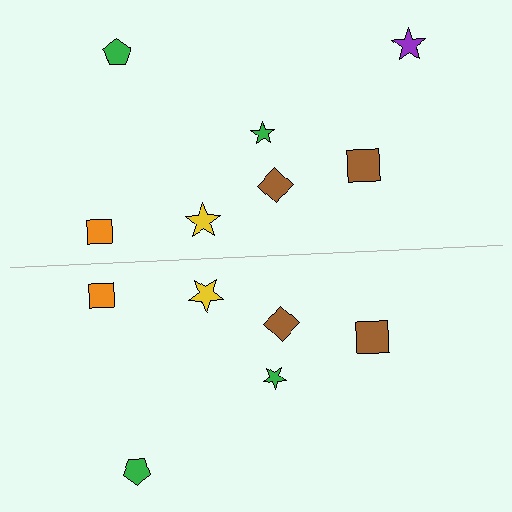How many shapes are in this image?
There are 13 shapes in this image.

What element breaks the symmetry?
A purple star is missing from the bottom side.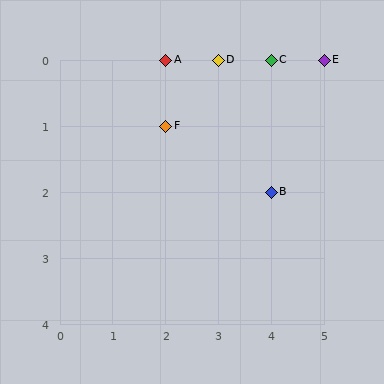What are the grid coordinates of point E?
Point E is at grid coordinates (5, 0).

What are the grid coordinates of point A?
Point A is at grid coordinates (2, 0).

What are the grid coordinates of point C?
Point C is at grid coordinates (4, 0).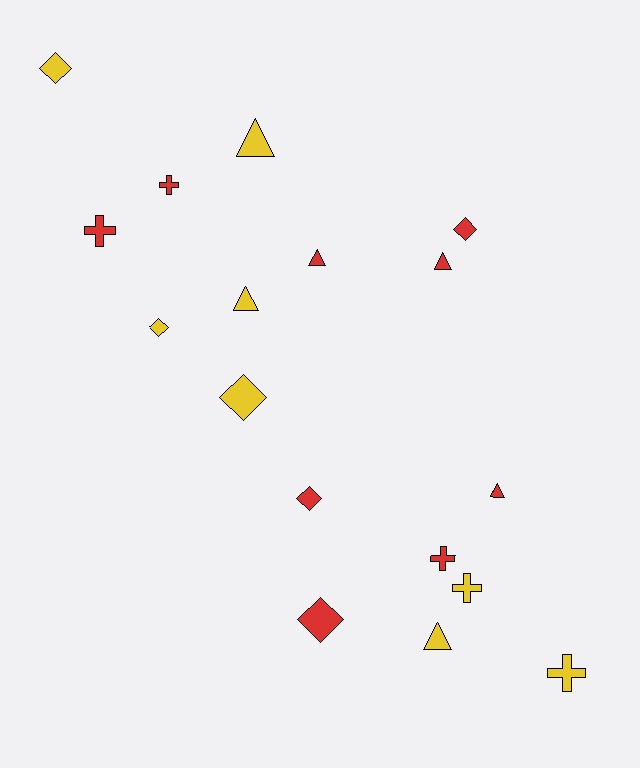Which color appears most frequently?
Red, with 9 objects.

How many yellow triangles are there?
There are 3 yellow triangles.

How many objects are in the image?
There are 17 objects.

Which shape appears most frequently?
Triangle, with 6 objects.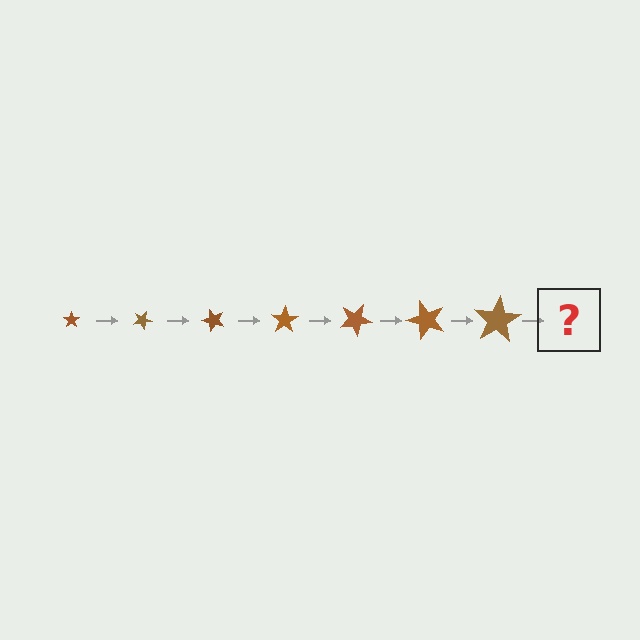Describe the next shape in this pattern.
It should be a star, larger than the previous one and rotated 175 degrees from the start.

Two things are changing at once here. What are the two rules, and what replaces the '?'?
The two rules are that the star grows larger each step and it rotates 25 degrees each step. The '?' should be a star, larger than the previous one and rotated 175 degrees from the start.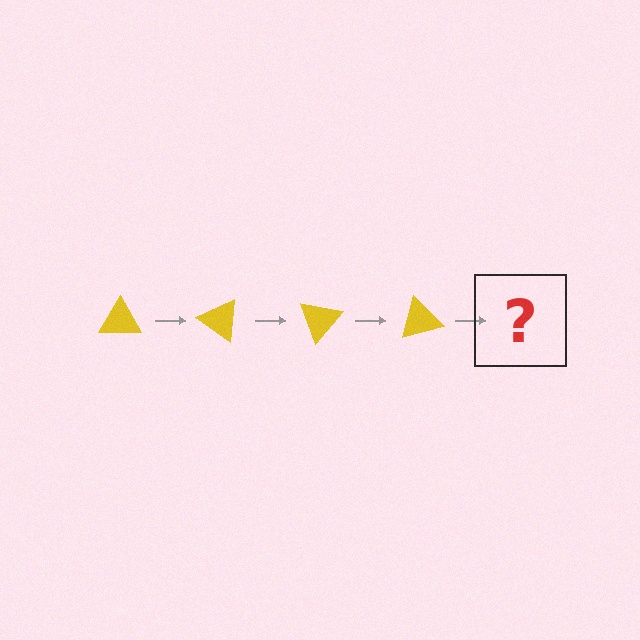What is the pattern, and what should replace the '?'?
The pattern is that the triangle rotates 35 degrees each step. The '?' should be a yellow triangle rotated 140 degrees.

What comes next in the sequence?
The next element should be a yellow triangle rotated 140 degrees.